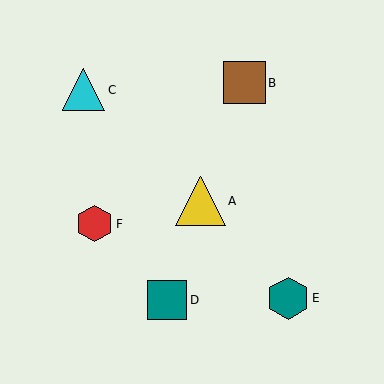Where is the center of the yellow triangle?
The center of the yellow triangle is at (201, 201).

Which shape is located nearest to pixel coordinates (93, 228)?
The red hexagon (labeled F) at (94, 224) is nearest to that location.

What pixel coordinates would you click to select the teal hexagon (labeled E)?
Click at (288, 298) to select the teal hexagon E.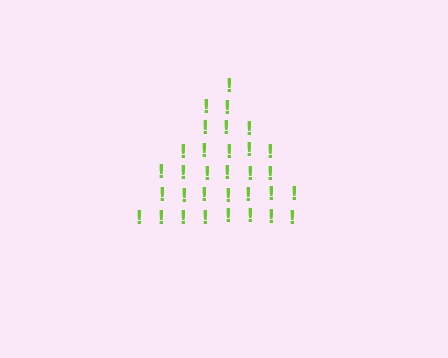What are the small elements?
The small elements are exclamation marks.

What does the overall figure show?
The overall figure shows a triangle.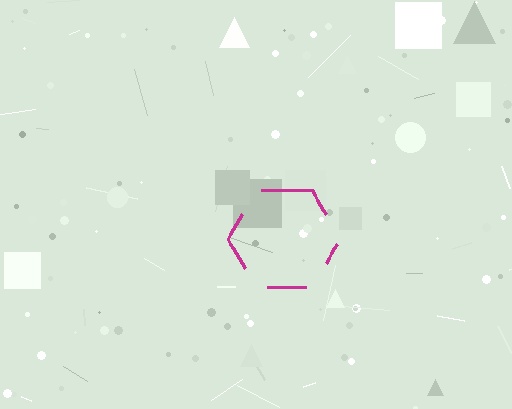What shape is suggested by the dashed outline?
The dashed outline suggests a hexagon.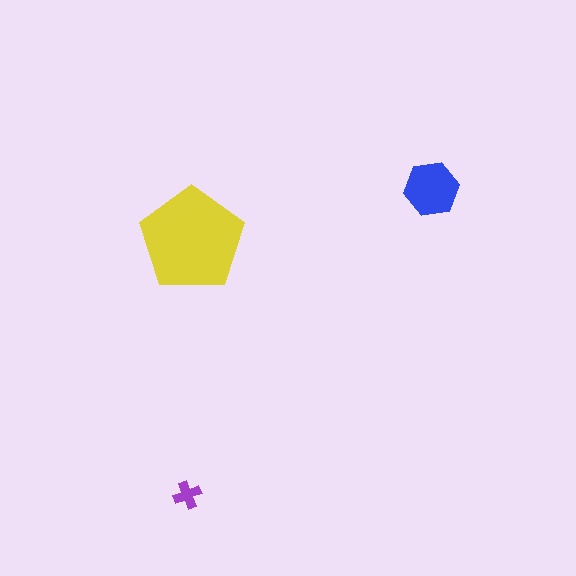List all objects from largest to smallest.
The yellow pentagon, the blue hexagon, the purple cross.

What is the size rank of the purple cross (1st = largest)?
3rd.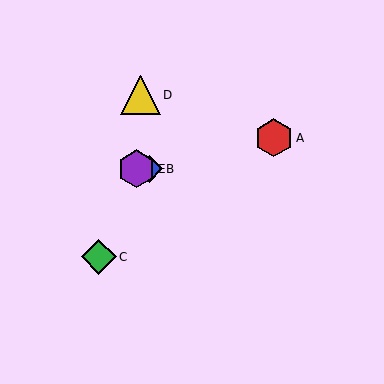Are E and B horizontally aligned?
Yes, both are at y≈169.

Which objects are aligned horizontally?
Objects B, E are aligned horizontally.